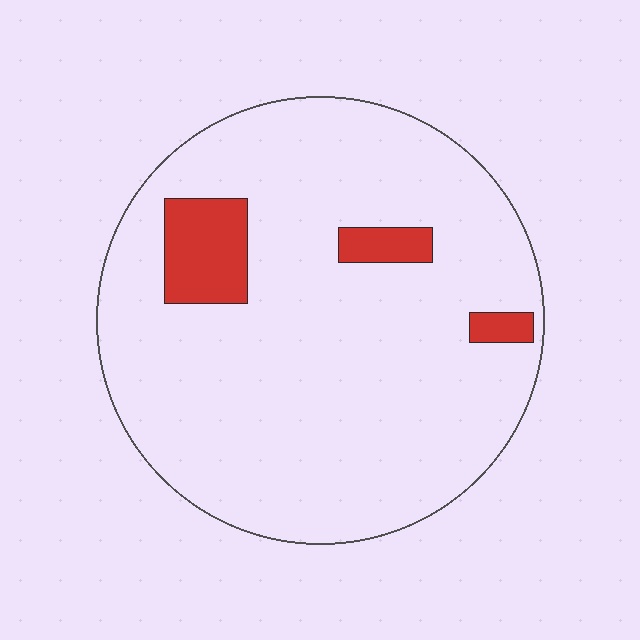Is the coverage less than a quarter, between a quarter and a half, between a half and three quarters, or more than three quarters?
Less than a quarter.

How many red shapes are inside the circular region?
3.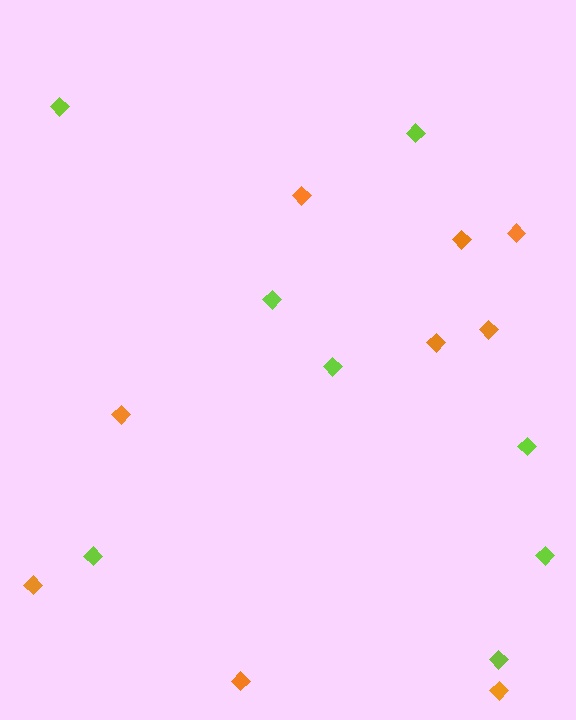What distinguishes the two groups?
There are 2 groups: one group of orange diamonds (9) and one group of lime diamonds (8).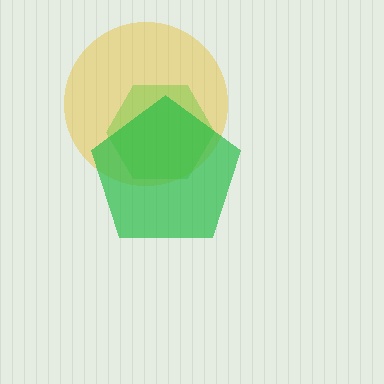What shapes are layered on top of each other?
The layered shapes are: a yellow circle, a lime hexagon, a green pentagon.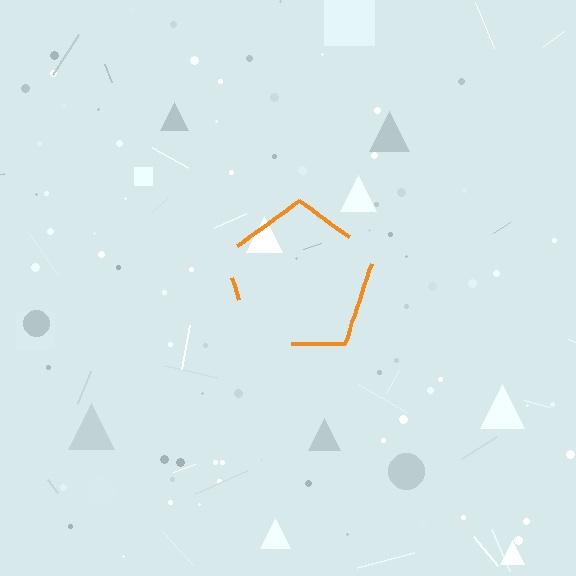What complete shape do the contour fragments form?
The contour fragments form a pentagon.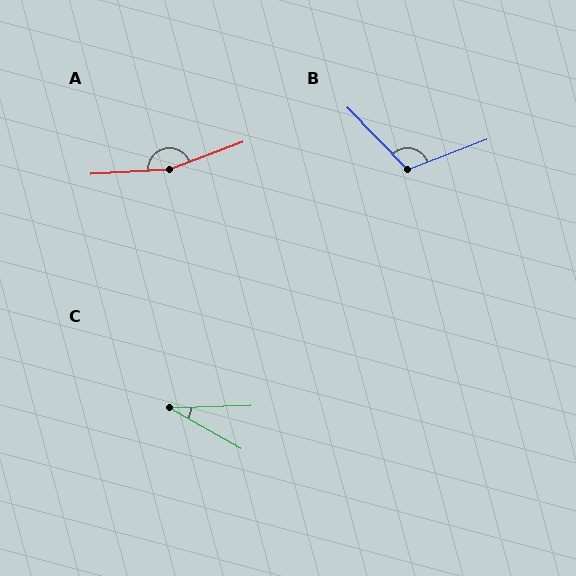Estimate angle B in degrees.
Approximately 113 degrees.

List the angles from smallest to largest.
C (31°), B (113°), A (163°).